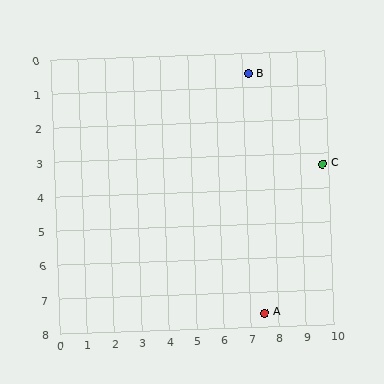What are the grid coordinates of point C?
Point C is at approximately (9.8, 3.3).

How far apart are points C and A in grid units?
Points C and A are about 4.9 grid units apart.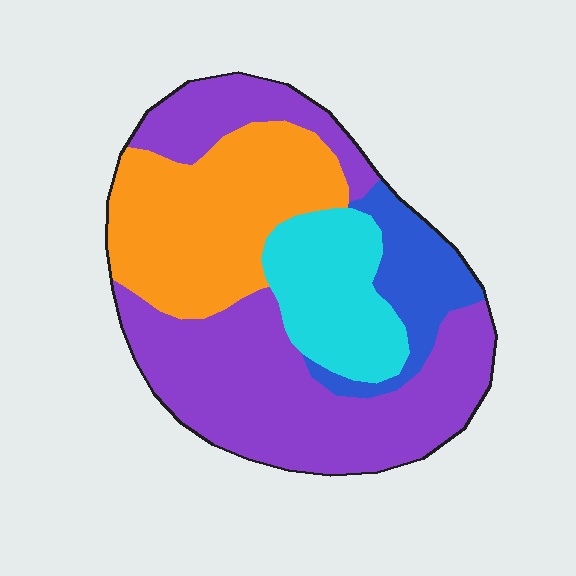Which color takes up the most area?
Purple, at roughly 45%.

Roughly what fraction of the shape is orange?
Orange covers about 25% of the shape.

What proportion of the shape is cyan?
Cyan covers about 15% of the shape.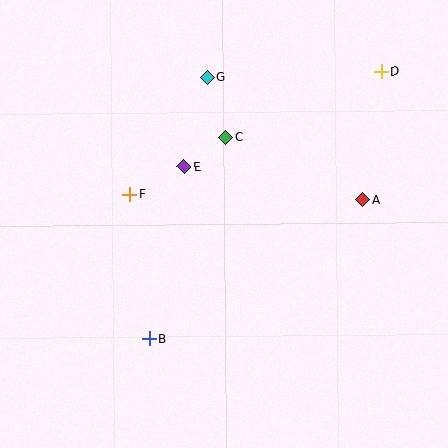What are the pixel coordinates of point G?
Point G is at (207, 78).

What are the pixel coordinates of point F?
Point F is at (130, 194).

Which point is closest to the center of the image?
Point E at (184, 167) is closest to the center.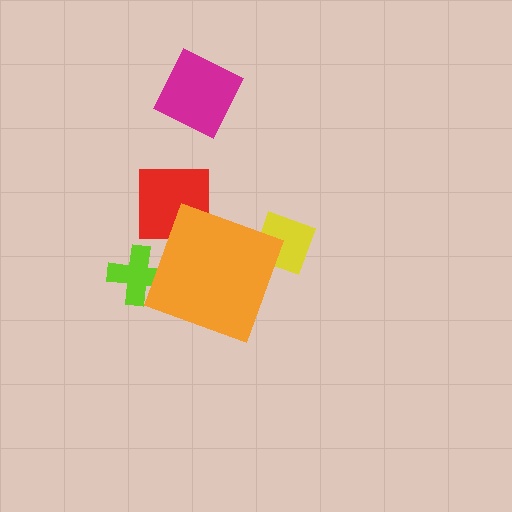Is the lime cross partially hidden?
Yes, the lime cross is partially hidden behind the orange diamond.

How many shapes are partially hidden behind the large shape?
3 shapes are partially hidden.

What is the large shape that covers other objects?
An orange diamond.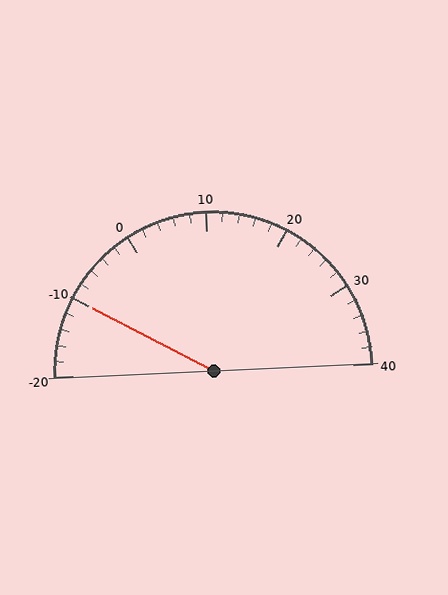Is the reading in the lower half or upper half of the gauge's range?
The reading is in the lower half of the range (-20 to 40).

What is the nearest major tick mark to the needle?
The nearest major tick mark is -10.